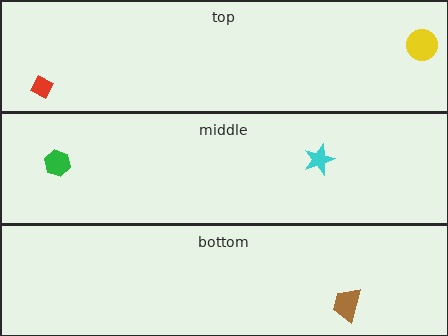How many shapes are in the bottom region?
1.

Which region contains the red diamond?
The top region.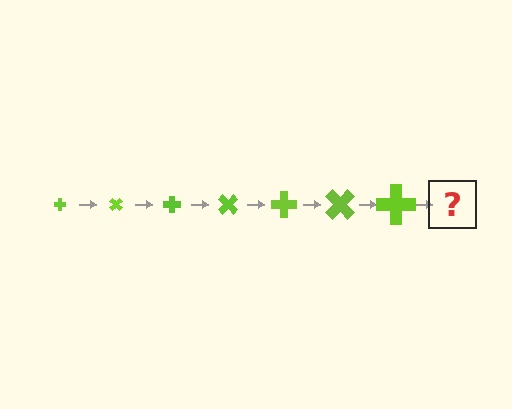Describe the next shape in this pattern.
It should be a cross, larger than the previous one and rotated 315 degrees from the start.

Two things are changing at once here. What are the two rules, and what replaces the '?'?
The two rules are that the cross grows larger each step and it rotates 45 degrees each step. The '?' should be a cross, larger than the previous one and rotated 315 degrees from the start.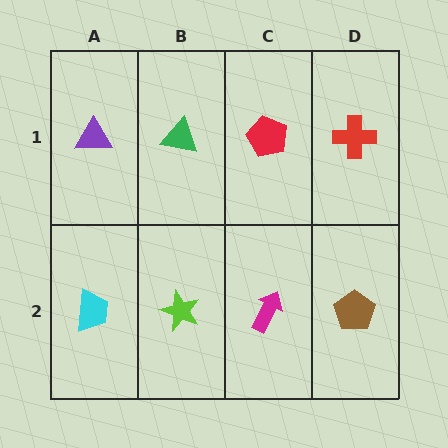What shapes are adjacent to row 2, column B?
A green triangle (row 1, column B), a cyan trapezoid (row 2, column A), a magenta arrow (row 2, column C).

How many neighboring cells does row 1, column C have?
3.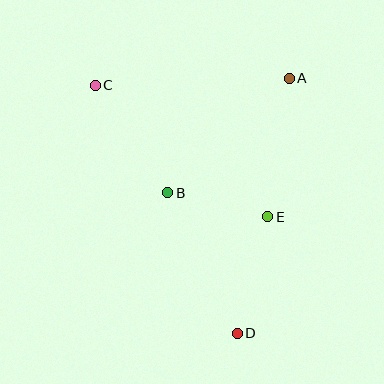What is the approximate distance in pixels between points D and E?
The distance between D and E is approximately 120 pixels.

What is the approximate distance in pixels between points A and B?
The distance between A and B is approximately 167 pixels.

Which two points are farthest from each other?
Points C and D are farthest from each other.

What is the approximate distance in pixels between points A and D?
The distance between A and D is approximately 260 pixels.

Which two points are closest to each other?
Points B and E are closest to each other.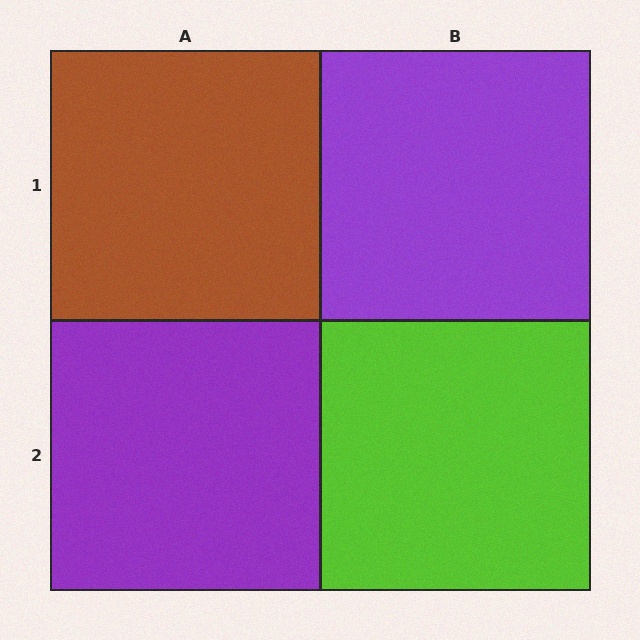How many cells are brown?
1 cell is brown.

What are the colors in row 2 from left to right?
Purple, lime.